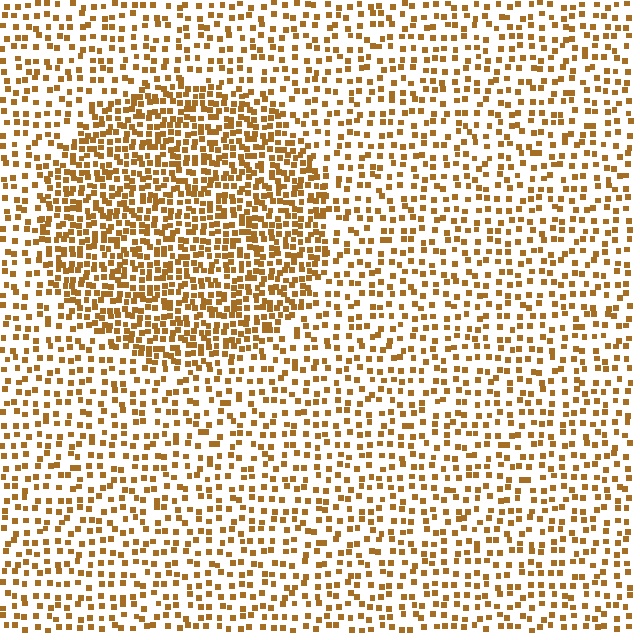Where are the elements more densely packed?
The elements are more densely packed inside the circle boundary.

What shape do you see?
I see a circle.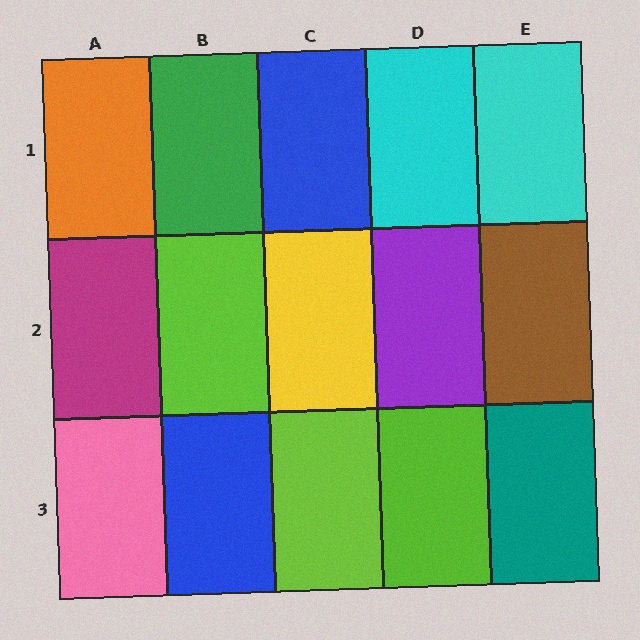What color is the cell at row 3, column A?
Pink.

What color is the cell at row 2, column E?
Brown.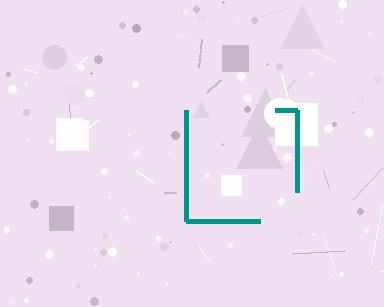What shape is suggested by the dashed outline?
The dashed outline suggests a square.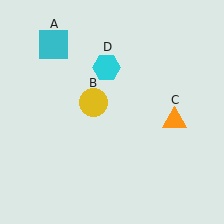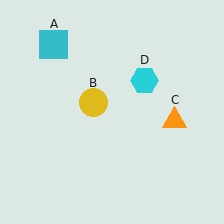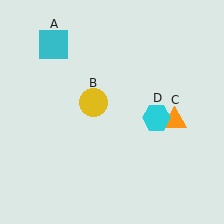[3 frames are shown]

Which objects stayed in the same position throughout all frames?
Cyan square (object A) and yellow circle (object B) and orange triangle (object C) remained stationary.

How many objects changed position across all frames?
1 object changed position: cyan hexagon (object D).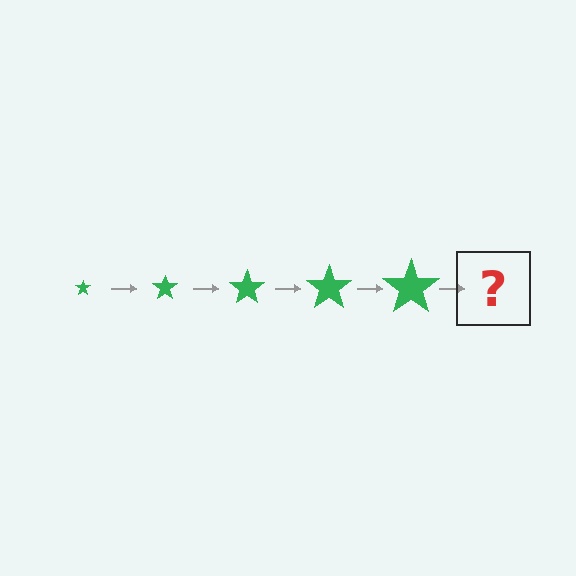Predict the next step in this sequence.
The next step is a green star, larger than the previous one.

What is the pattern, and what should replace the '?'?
The pattern is that the star gets progressively larger each step. The '?' should be a green star, larger than the previous one.